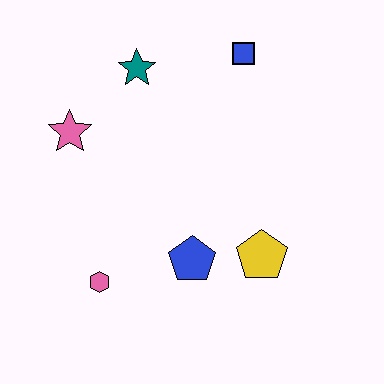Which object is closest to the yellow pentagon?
The blue pentagon is closest to the yellow pentagon.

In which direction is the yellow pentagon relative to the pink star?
The yellow pentagon is to the right of the pink star.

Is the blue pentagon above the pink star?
No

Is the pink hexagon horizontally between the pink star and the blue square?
Yes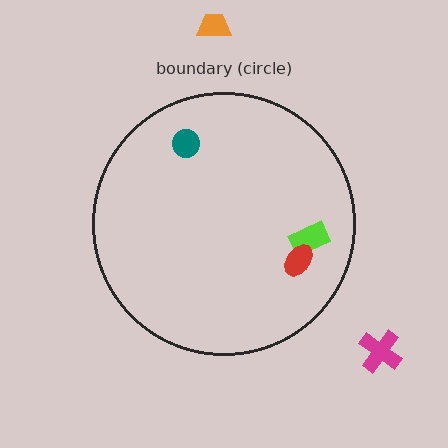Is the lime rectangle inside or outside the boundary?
Inside.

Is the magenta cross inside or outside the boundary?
Outside.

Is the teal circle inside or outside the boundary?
Inside.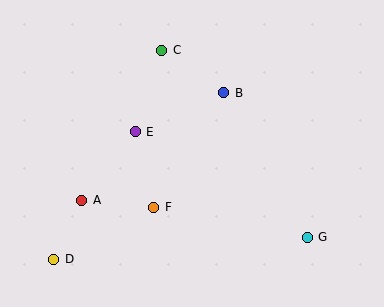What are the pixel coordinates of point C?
Point C is at (162, 50).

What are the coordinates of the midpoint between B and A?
The midpoint between B and A is at (153, 146).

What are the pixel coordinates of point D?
Point D is at (54, 259).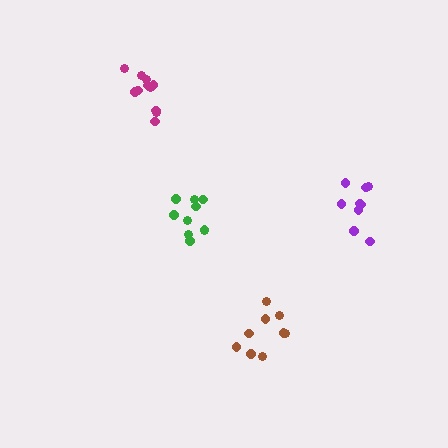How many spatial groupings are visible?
There are 4 spatial groupings.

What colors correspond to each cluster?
The clusters are colored: purple, green, brown, magenta.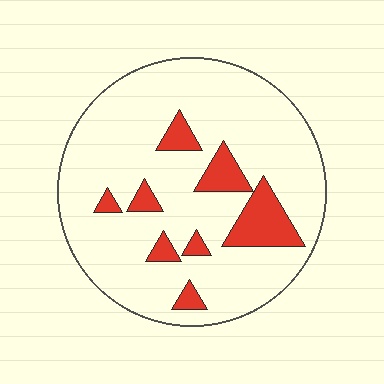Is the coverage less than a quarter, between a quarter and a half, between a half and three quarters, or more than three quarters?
Less than a quarter.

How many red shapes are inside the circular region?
8.